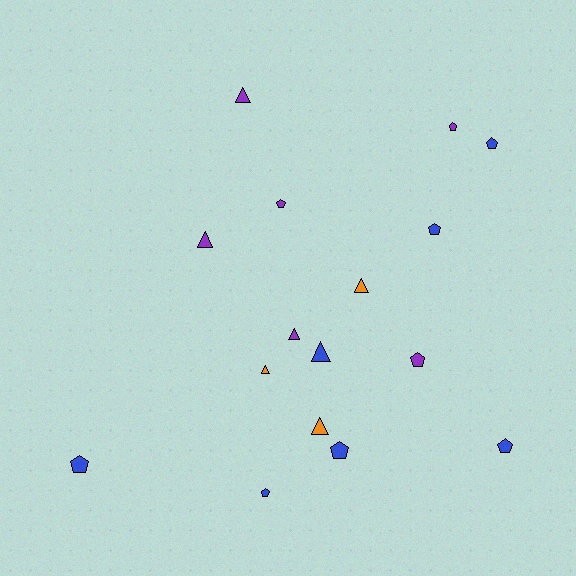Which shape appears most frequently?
Pentagon, with 9 objects.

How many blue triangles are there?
There is 1 blue triangle.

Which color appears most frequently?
Blue, with 7 objects.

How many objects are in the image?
There are 16 objects.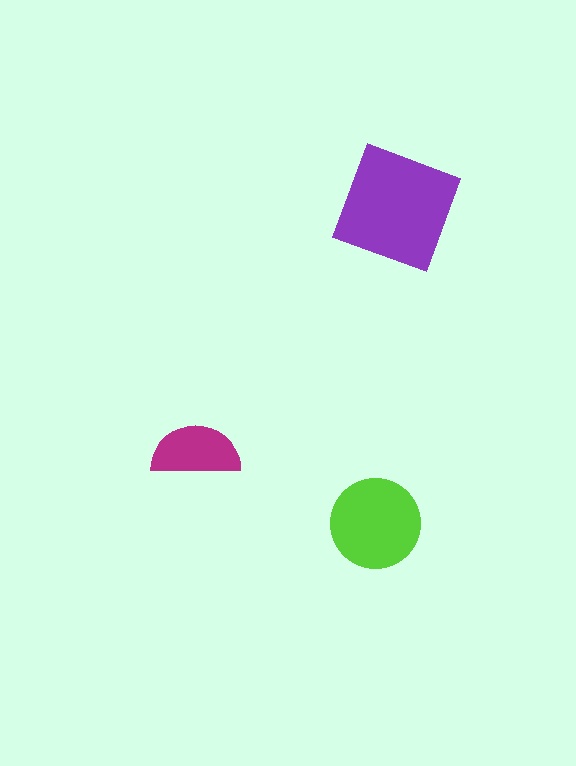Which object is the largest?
The purple square.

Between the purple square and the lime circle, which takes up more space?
The purple square.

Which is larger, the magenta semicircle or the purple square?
The purple square.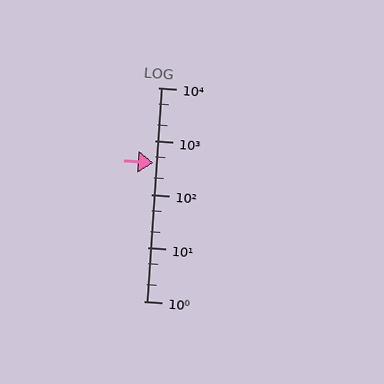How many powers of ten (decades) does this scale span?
The scale spans 4 decades, from 1 to 10000.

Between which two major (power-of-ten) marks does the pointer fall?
The pointer is between 100 and 1000.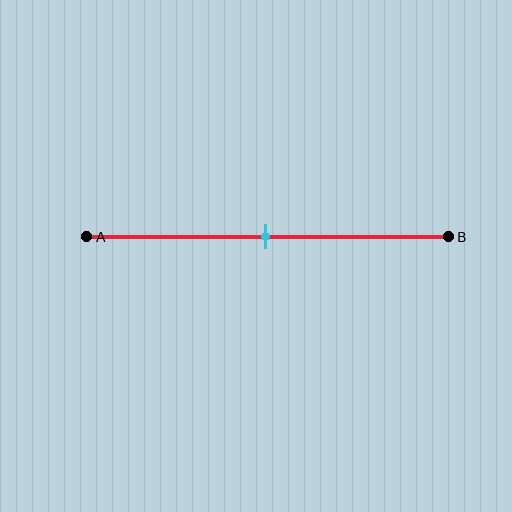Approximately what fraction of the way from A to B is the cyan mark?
The cyan mark is approximately 50% of the way from A to B.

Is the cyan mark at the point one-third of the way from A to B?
No, the mark is at about 50% from A, not at the 33% one-third point.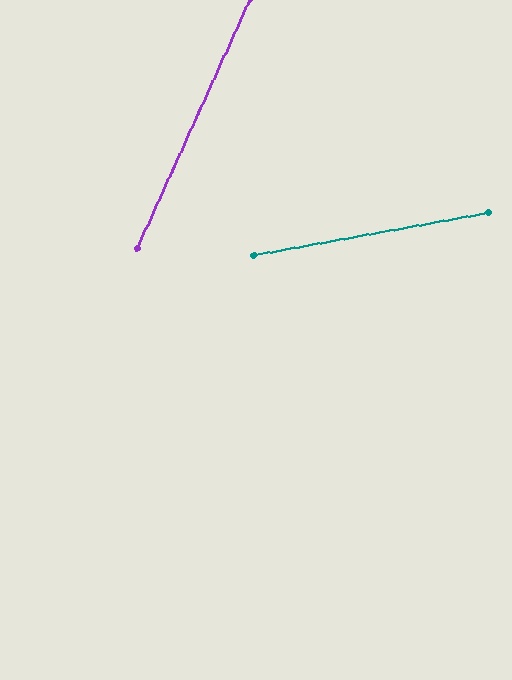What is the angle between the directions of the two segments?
Approximately 56 degrees.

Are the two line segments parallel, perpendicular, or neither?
Neither parallel nor perpendicular — they differ by about 56°.